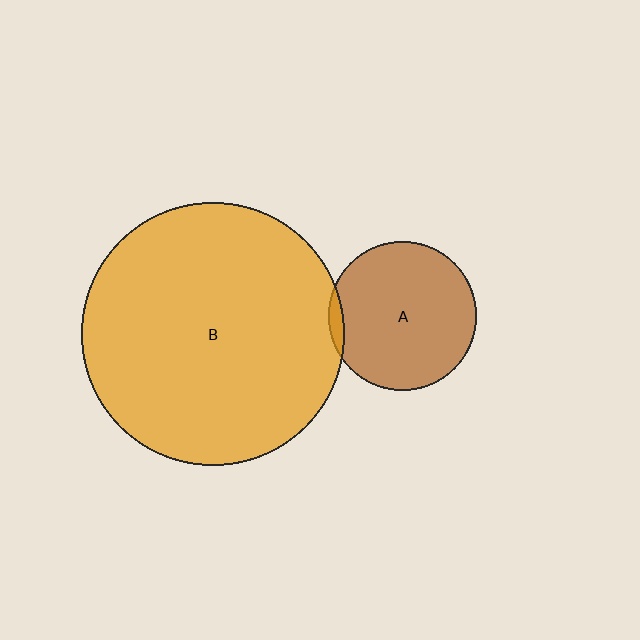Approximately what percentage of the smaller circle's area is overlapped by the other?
Approximately 5%.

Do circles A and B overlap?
Yes.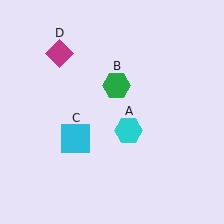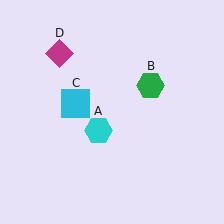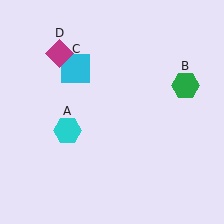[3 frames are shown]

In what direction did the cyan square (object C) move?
The cyan square (object C) moved up.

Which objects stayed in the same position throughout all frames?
Magenta diamond (object D) remained stationary.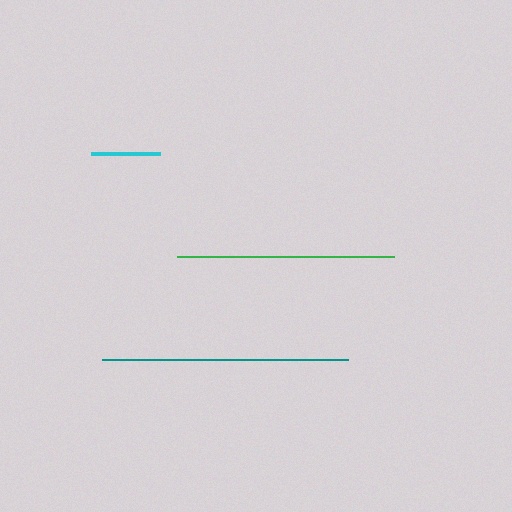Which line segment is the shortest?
The cyan line is the shortest at approximately 69 pixels.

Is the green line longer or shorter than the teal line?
The teal line is longer than the green line.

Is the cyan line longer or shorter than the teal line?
The teal line is longer than the cyan line.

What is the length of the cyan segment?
The cyan segment is approximately 69 pixels long.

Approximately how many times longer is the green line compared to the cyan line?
The green line is approximately 3.1 times the length of the cyan line.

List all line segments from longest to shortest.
From longest to shortest: teal, green, cyan.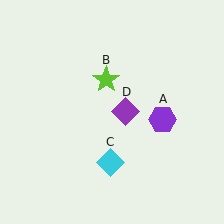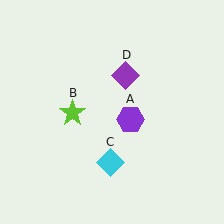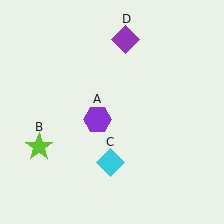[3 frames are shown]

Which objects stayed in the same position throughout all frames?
Cyan diamond (object C) remained stationary.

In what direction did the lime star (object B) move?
The lime star (object B) moved down and to the left.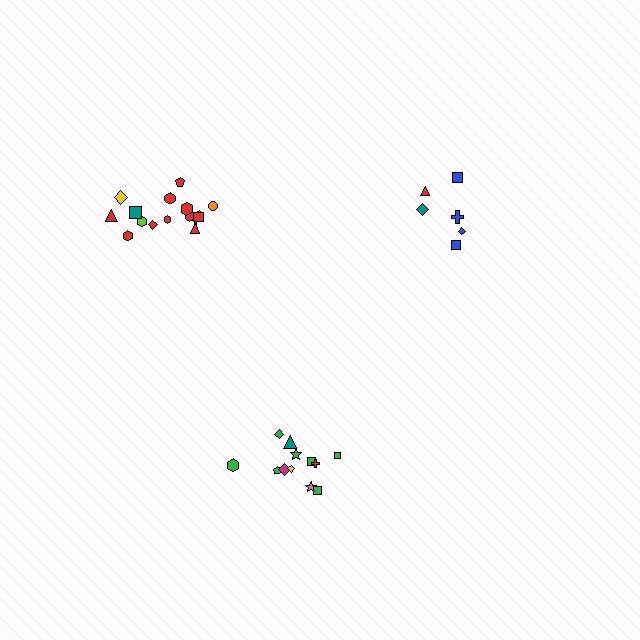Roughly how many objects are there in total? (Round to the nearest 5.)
Roughly 35 objects in total.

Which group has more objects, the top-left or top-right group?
The top-left group.